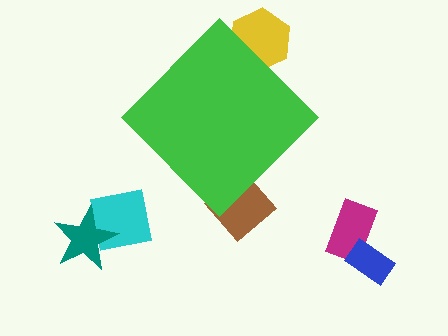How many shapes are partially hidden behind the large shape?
2 shapes are partially hidden.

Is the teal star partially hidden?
No, the teal star is fully visible.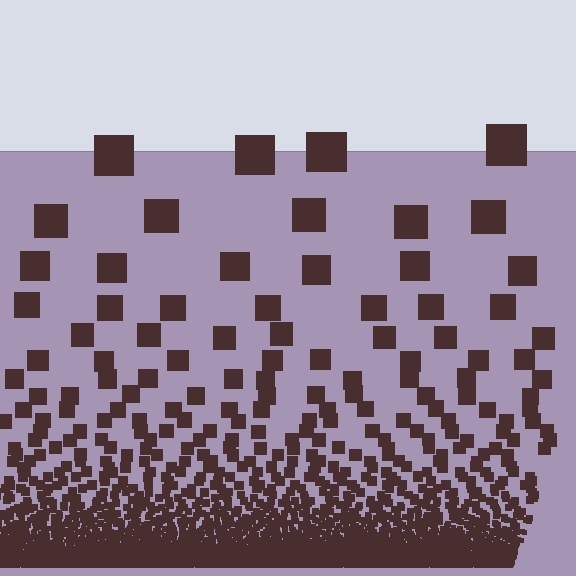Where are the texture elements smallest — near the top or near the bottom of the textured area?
Near the bottom.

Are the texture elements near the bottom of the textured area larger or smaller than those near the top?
Smaller. The gradient is inverted — elements near the bottom are smaller and denser.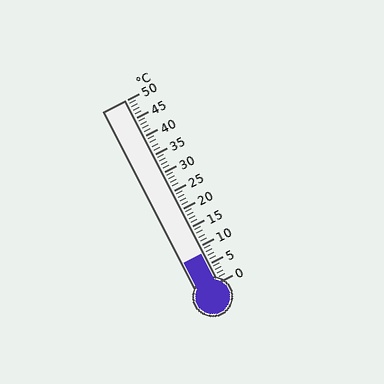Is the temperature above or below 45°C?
The temperature is below 45°C.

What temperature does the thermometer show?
The thermometer shows approximately 8°C.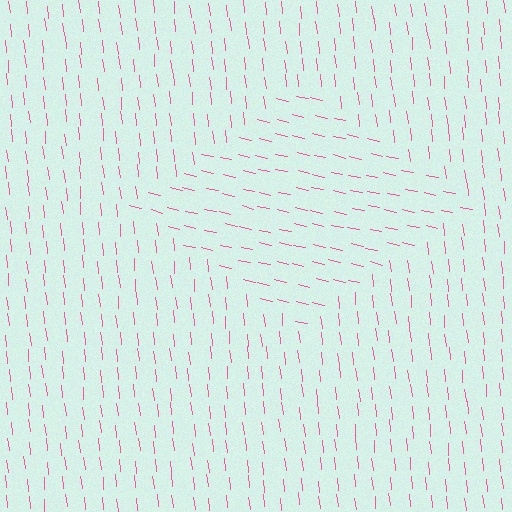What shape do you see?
I see a diamond.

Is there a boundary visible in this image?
Yes, there is a texture boundary formed by a change in line orientation.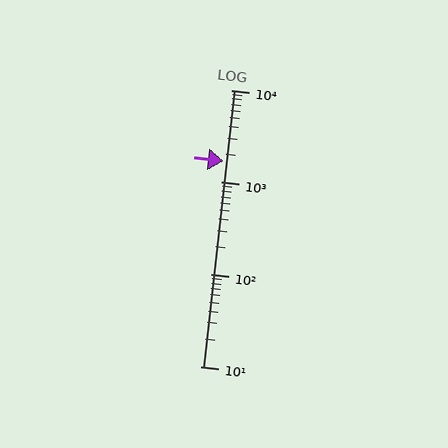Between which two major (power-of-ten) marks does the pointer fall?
The pointer is between 1000 and 10000.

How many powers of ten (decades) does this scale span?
The scale spans 3 decades, from 10 to 10000.